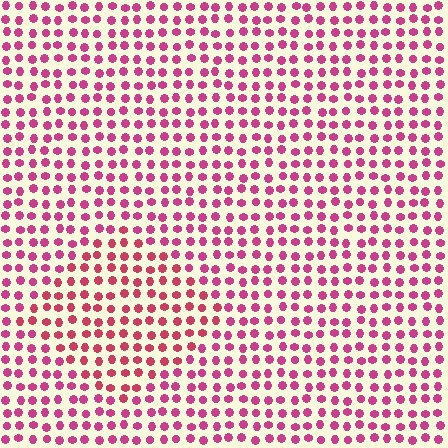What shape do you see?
I see a diamond.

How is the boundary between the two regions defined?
The boundary is defined purely by a slight shift in hue (about 20 degrees). Spacing, size, and orientation are identical on both sides.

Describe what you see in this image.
The image is filled with small magenta elements in a uniform arrangement. A diamond-shaped region is visible where the elements are tinted to a slightly different hue, forming a subtle color boundary.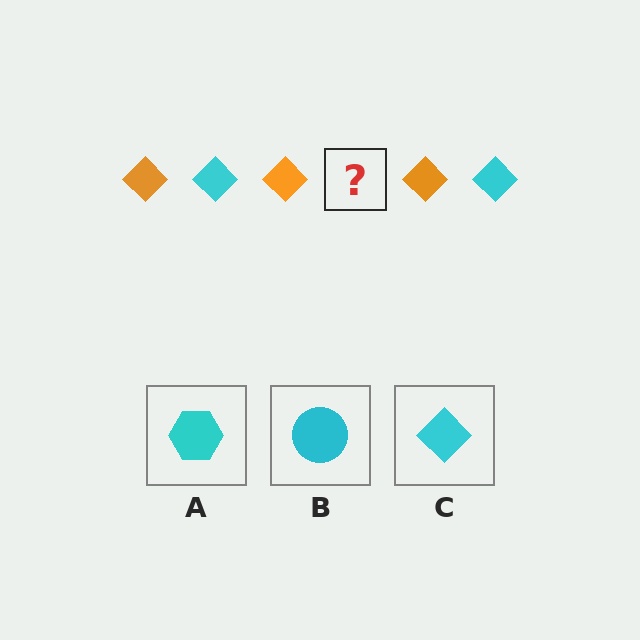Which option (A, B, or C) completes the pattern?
C.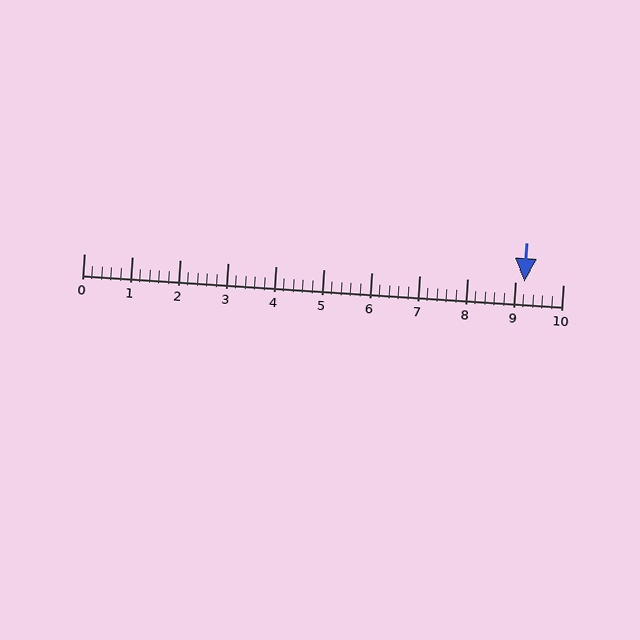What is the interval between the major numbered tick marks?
The major tick marks are spaced 1 units apart.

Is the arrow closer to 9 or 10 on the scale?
The arrow is closer to 9.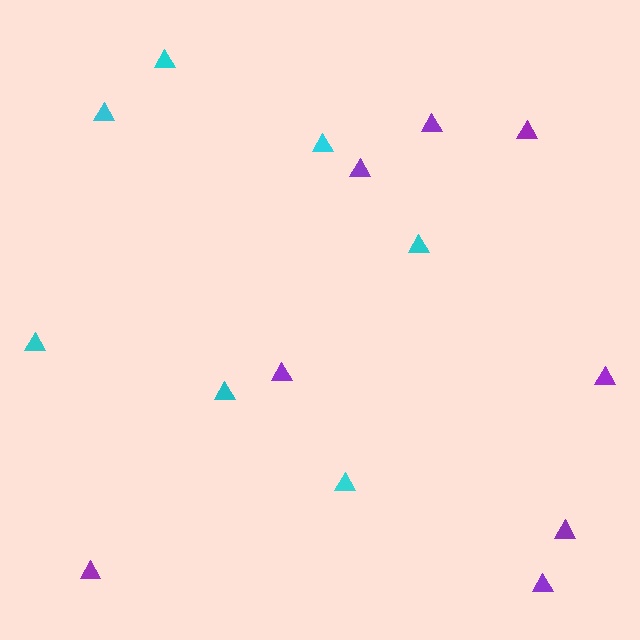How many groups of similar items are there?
There are 2 groups: one group of purple triangles (8) and one group of cyan triangles (7).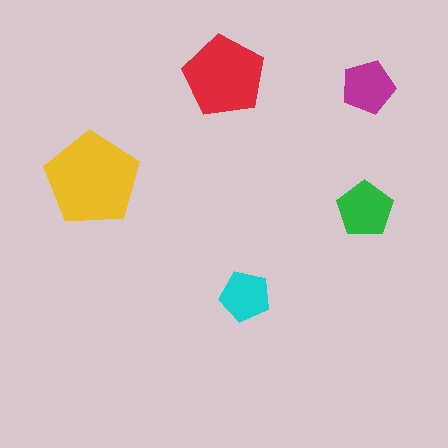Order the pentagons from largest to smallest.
the yellow one, the red one, the green one, the magenta one, the cyan one.